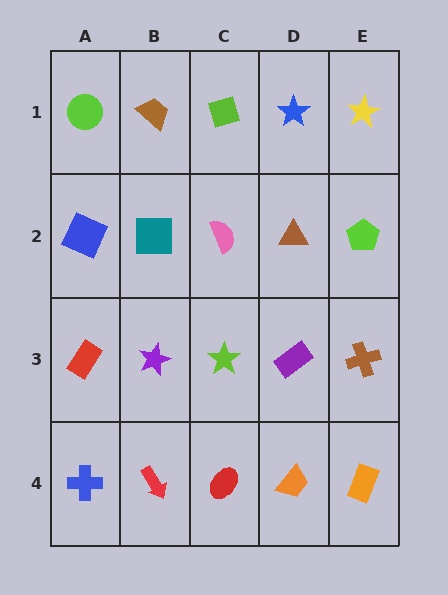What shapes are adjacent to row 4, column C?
A lime star (row 3, column C), a red arrow (row 4, column B), an orange trapezoid (row 4, column D).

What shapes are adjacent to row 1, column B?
A teal square (row 2, column B), a lime circle (row 1, column A), a lime diamond (row 1, column C).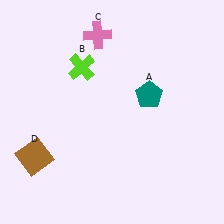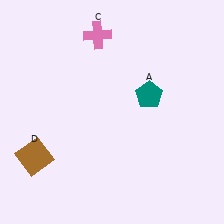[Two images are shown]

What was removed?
The lime cross (B) was removed in Image 2.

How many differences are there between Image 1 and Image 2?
There is 1 difference between the two images.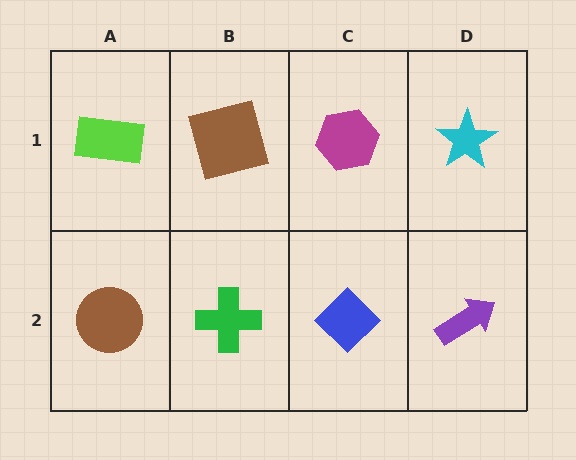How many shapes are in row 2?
4 shapes.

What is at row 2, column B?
A green cross.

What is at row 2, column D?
A purple arrow.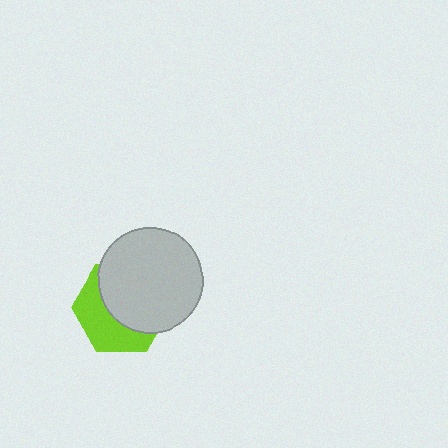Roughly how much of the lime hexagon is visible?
A small part of it is visible (roughly 43%).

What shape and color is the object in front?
The object in front is a light gray circle.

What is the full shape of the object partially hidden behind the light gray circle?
The partially hidden object is a lime hexagon.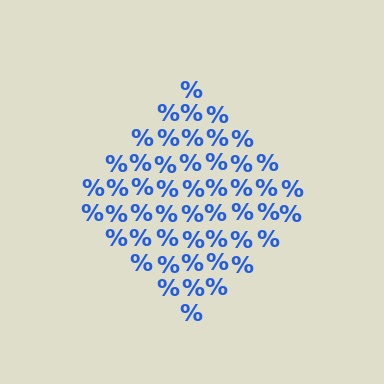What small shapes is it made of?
It is made of small percent signs.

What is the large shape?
The large shape is a diamond.